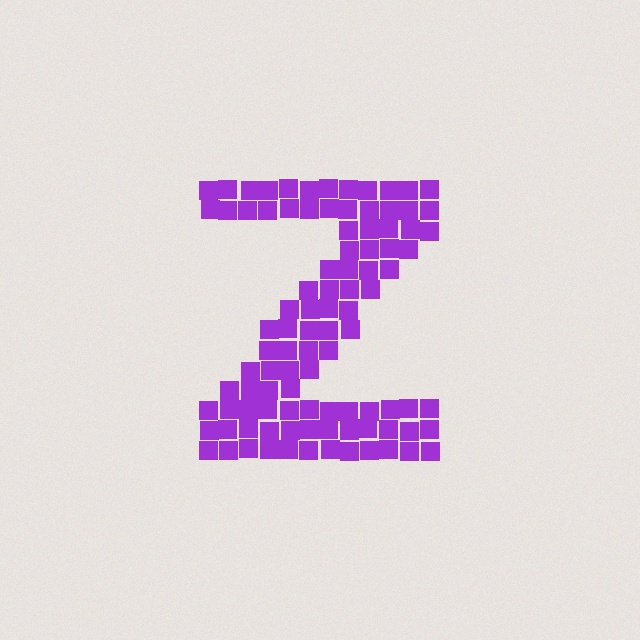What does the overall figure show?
The overall figure shows the letter Z.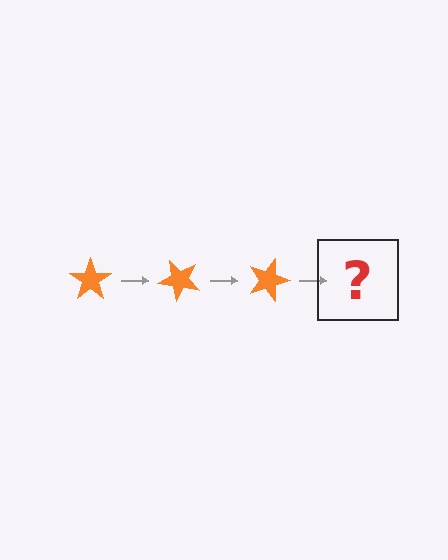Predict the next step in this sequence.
The next step is an orange star rotated 135 degrees.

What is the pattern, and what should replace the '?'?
The pattern is that the star rotates 45 degrees each step. The '?' should be an orange star rotated 135 degrees.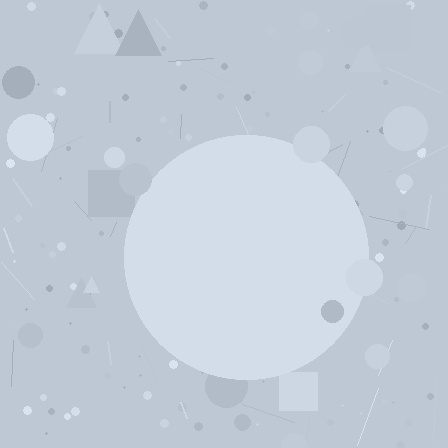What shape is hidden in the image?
A circle is hidden in the image.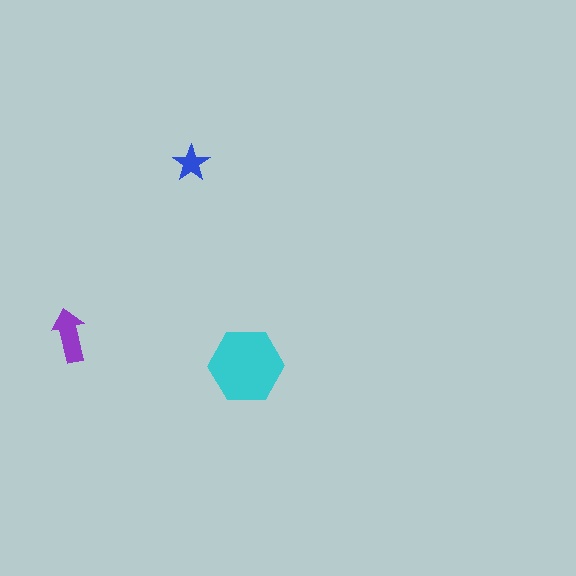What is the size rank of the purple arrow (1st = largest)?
2nd.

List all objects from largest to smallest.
The cyan hexagon, the purple arrow, the blue star.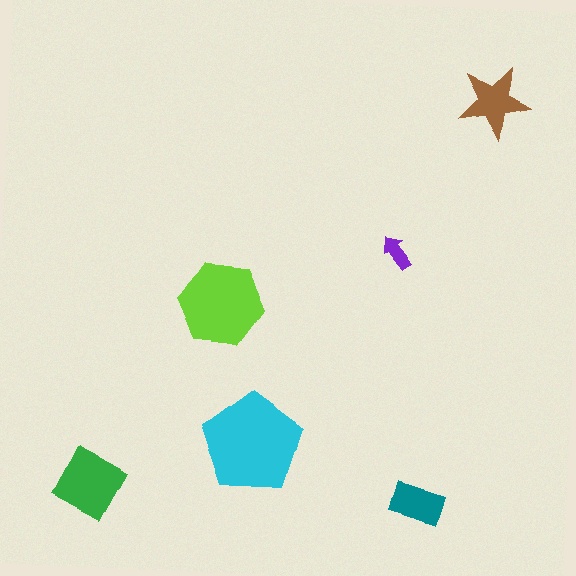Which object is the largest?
The cyan pentagon.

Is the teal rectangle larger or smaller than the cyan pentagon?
Smaller.